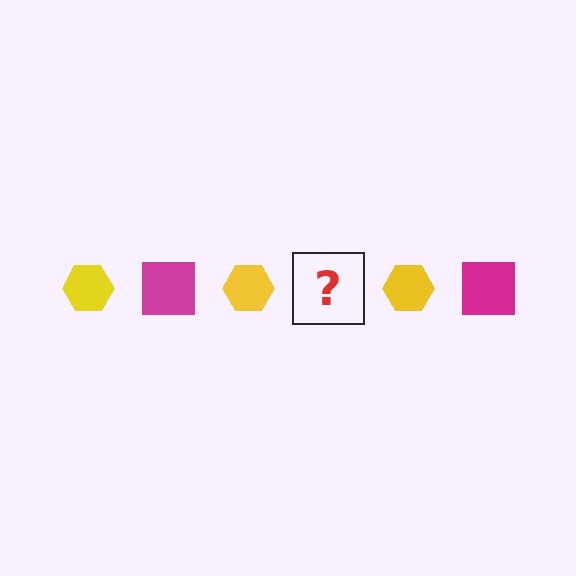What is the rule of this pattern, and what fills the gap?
The rule is that the pattern alternates between yellow hexagon and magenta square. The gap should be filled with a magenta square.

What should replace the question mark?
The question mark should be replaced with a magenta square.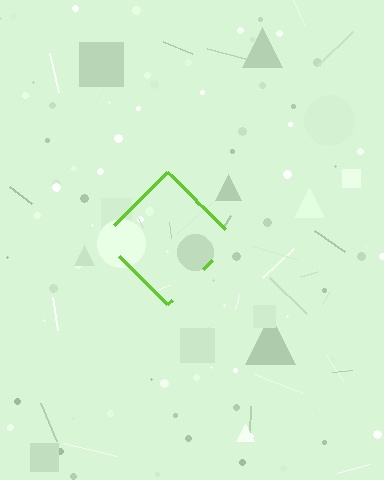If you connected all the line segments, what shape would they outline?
They would outline a diamond.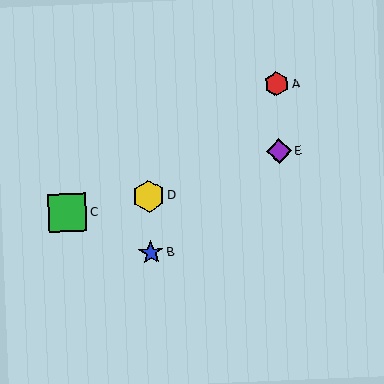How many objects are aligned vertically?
2 objects (B, D) are aligned vertically.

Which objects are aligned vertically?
Objects B, D are aligned vertically.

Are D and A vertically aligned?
No, D is at x≈148 and A is at x≈277.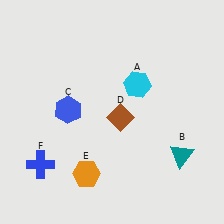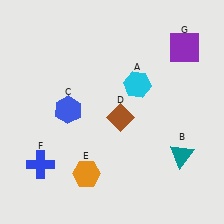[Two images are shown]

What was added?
A purple square (G) was added in Image 2.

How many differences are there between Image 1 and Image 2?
There is 1 difference between the two images.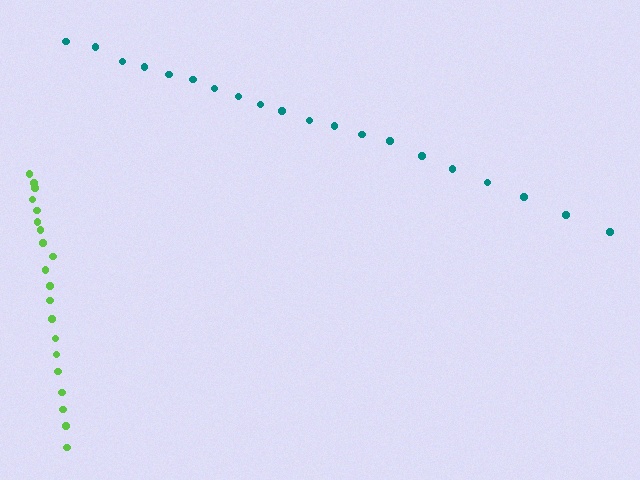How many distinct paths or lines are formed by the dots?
There are 2 distinct paths.